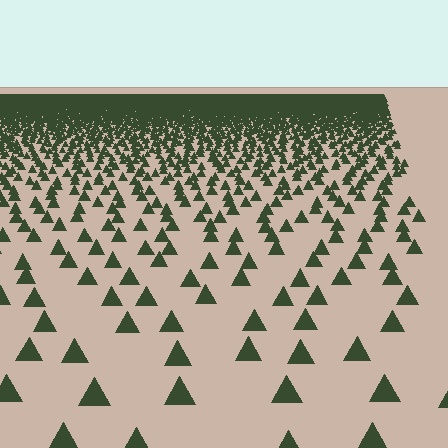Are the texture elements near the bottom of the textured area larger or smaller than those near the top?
Larger. Near the bottom, elements are closer to the viewer and appear at a bigger on-screen size.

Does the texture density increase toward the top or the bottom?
Density increases toward the top.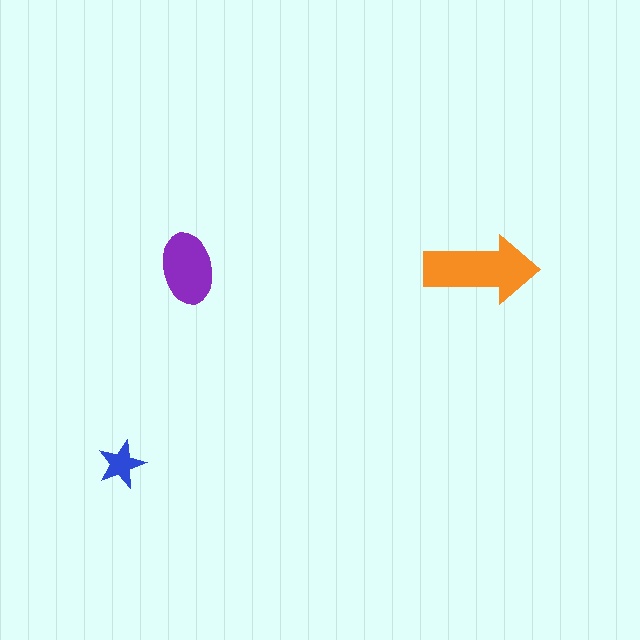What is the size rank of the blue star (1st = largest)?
3rd.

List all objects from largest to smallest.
The orange arrow, the purple ellipse, the blue star.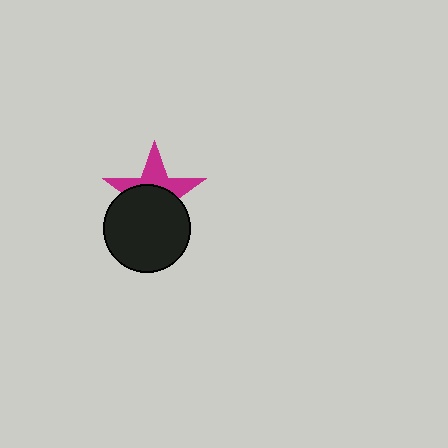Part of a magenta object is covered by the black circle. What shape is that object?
It is a star.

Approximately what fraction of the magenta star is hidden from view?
Roughly 57% of the magenta star is hidden behind the black circle.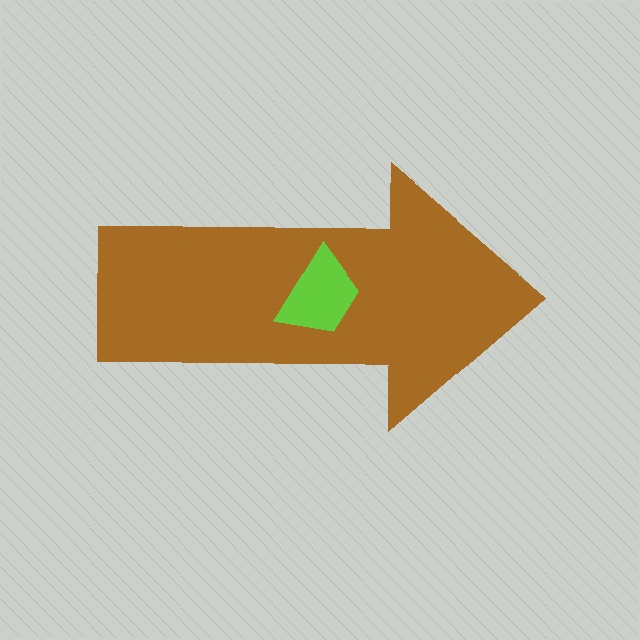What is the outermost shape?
The brown arrow.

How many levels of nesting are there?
2.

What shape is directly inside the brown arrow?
The lime trapezoid.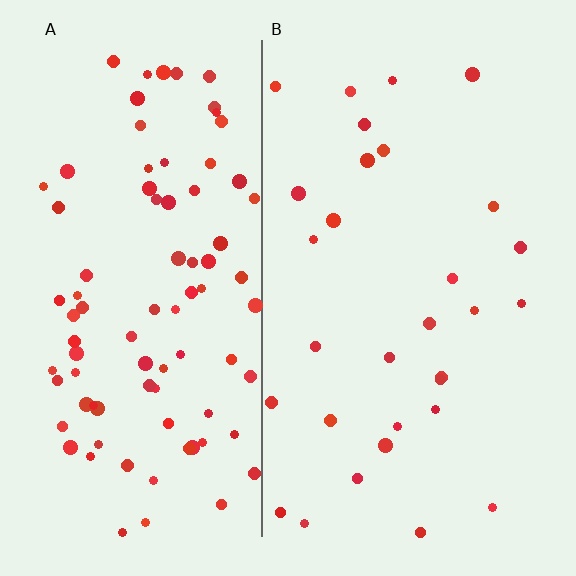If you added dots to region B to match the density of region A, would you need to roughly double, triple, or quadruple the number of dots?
Approximately triple.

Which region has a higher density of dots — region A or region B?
A (the left).